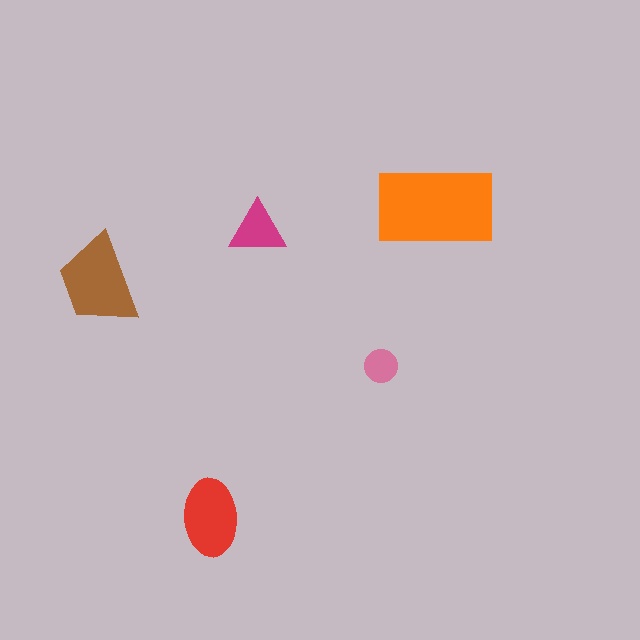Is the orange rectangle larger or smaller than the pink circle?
Larger.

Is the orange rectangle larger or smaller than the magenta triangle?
Larger.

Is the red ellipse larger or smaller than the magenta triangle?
Larger.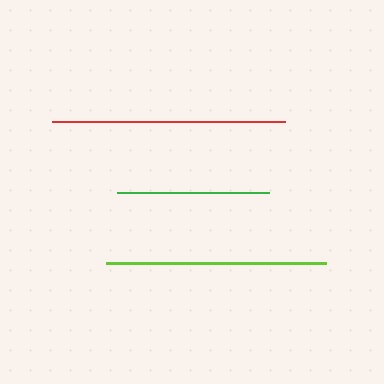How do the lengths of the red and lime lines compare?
The red and lime lines are approximately the same length.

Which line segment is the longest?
The red line is the longest at approximately 232 pixels.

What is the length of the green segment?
The green segment is approximately 151 pixels long.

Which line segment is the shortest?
The green line is the shortest at approximately 151 pixels.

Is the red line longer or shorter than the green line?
The red line is longer than the green line.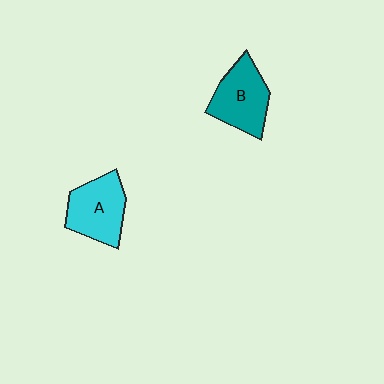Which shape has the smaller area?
Shape B (teal).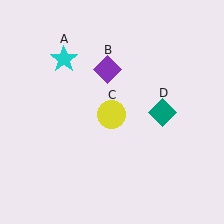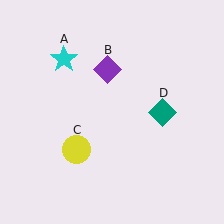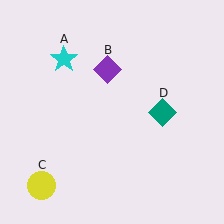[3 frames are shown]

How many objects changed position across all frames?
1 object changed position: yellow circle (object C).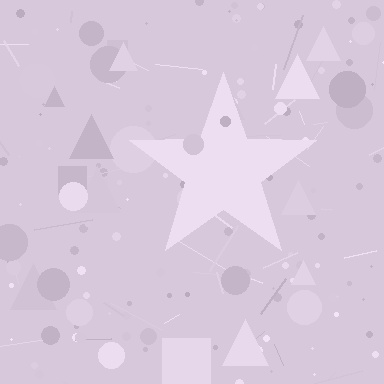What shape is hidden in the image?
A star is hidden in the image.